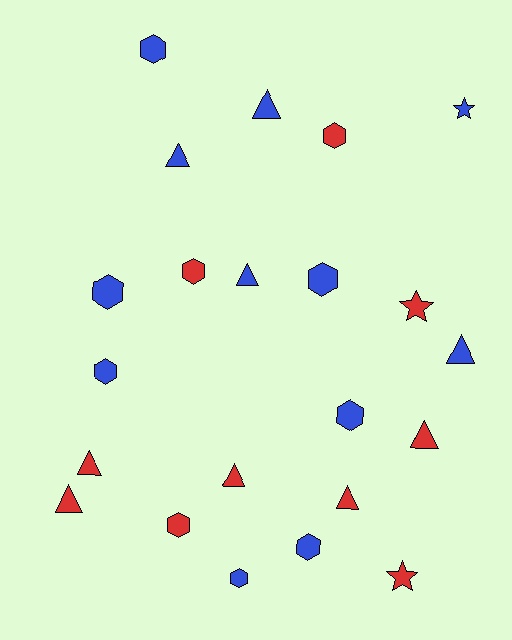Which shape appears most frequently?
Hexagon, with 10 objects.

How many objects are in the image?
There are 22 objects.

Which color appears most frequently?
Blue, with 12 objects.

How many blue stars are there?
There is 1 blue star.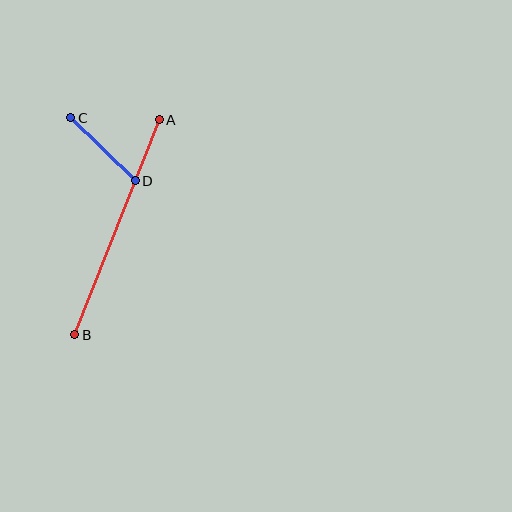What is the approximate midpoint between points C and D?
The midpoint is at approximately (103, 149) pixels.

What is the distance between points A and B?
The distance is approximately 231 pixels.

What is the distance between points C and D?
The distance is approximately 90 pixels.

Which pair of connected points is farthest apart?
Points A and B are farthest apart.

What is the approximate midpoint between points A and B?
The midpoint is at approximately (117, 227) pixels.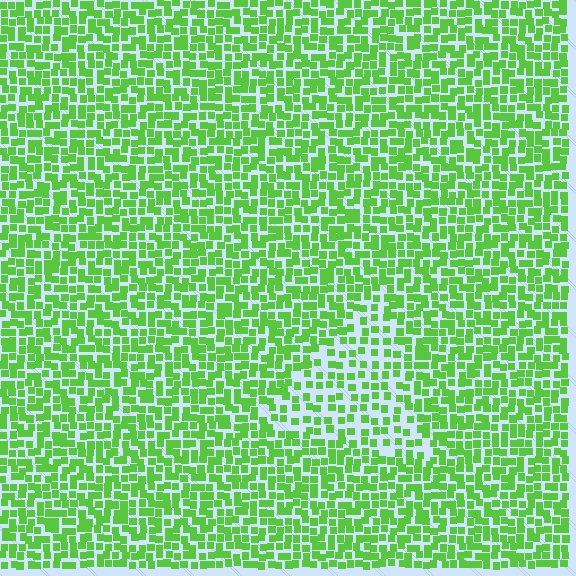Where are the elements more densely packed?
The elements are more densely packed outside the triangle boundary.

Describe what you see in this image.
The image contains small lime elements arranged at two different densities. A triangle-shaped region is visible where the elements are less densely packed than the surrounding area.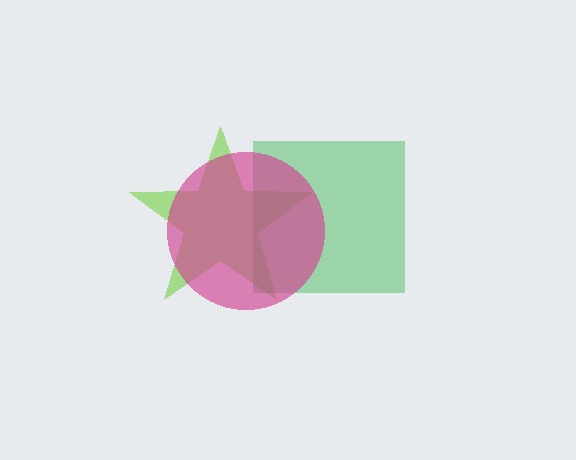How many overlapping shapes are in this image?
There are 3 overlapping shapes in the image.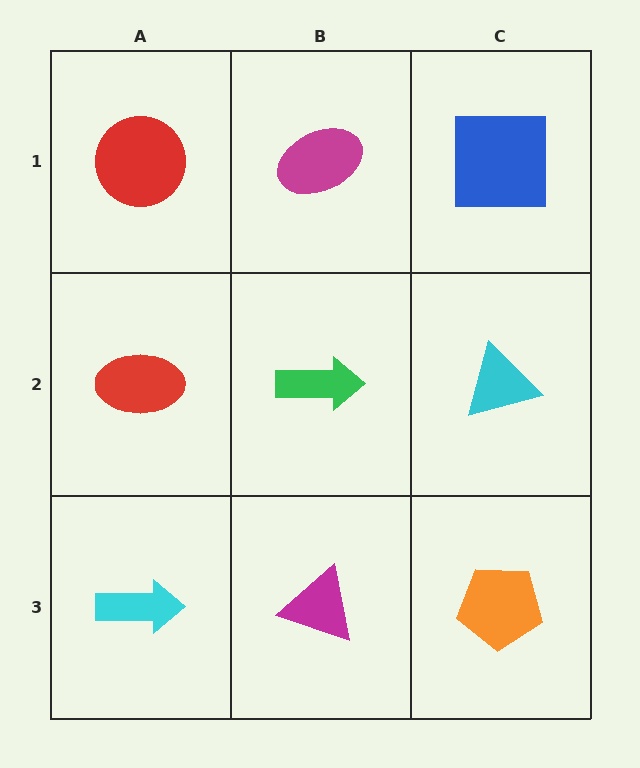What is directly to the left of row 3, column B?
A cyan arrow.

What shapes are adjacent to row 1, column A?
A red ellipse (row 2, column A), a magenta ellipse (row 1, column B).